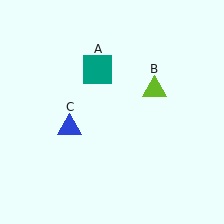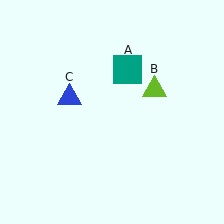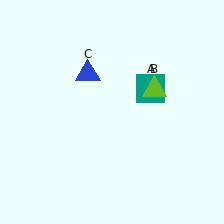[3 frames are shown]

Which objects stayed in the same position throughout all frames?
Lime triangle (object B) remained stationary.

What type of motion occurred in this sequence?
The teal square (object A), blue triangle (object C) rotated clockwise around the center of the scene.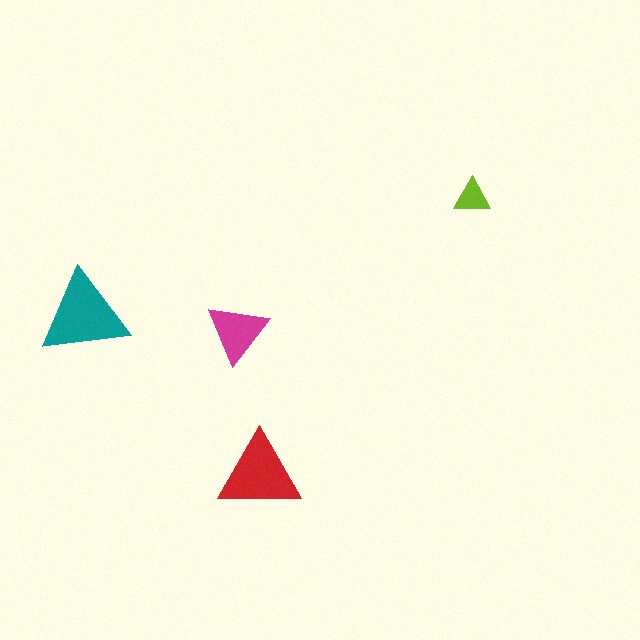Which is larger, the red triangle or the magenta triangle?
The red one.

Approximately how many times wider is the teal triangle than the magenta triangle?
About 1.5 times wider.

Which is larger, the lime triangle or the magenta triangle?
The magenta one.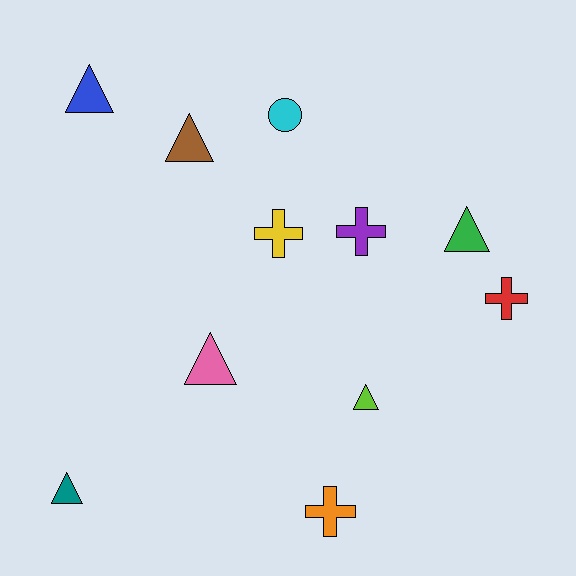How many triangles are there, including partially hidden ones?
There are 6 triangles.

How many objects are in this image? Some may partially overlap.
There are 11 objects.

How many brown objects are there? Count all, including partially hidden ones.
There is 1 brown object.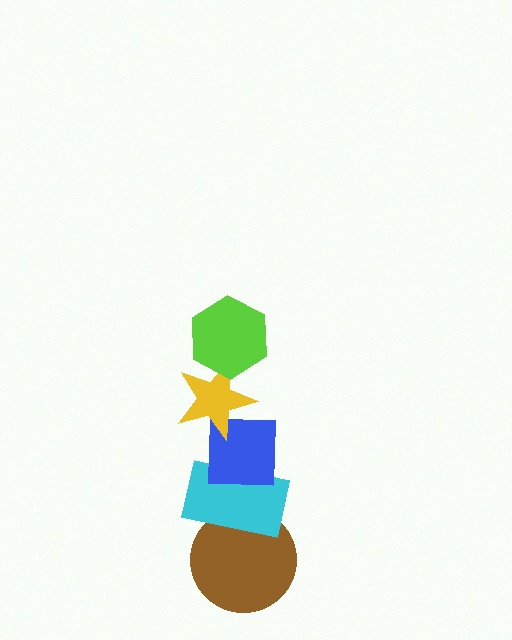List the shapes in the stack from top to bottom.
From top to bottom: the lime hexagon, the yellow star, the blue square, the cyan rectangle, the brown circle.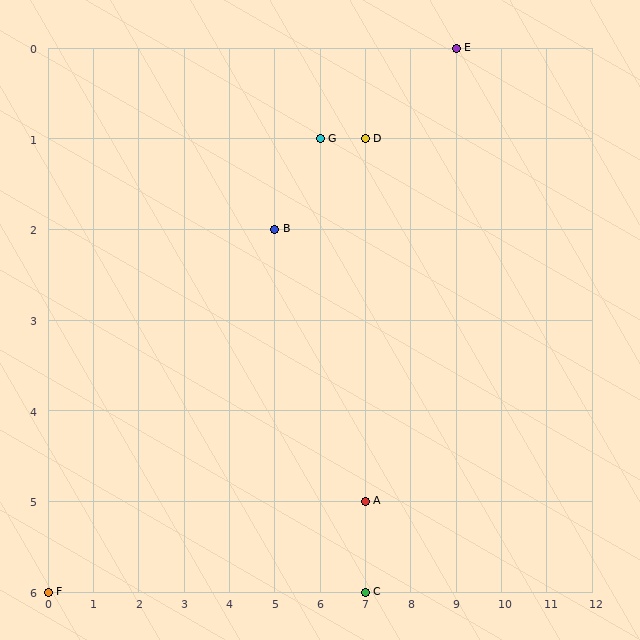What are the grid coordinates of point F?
Point F is at grid coordinates (0, 6).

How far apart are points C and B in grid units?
Points C and B are 2 columns and 4 rows apart (about 4.5 grid units diagonally).